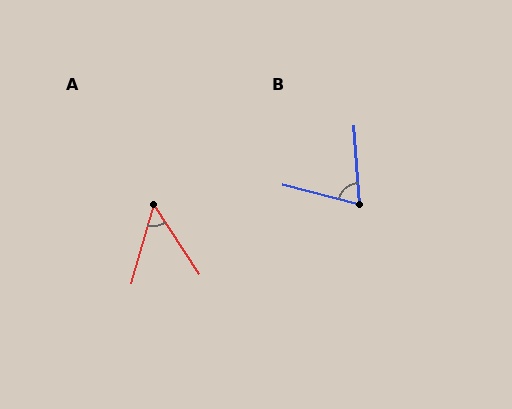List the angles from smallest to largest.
A (49°), B (71°).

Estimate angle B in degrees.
Approximately 71 degrees.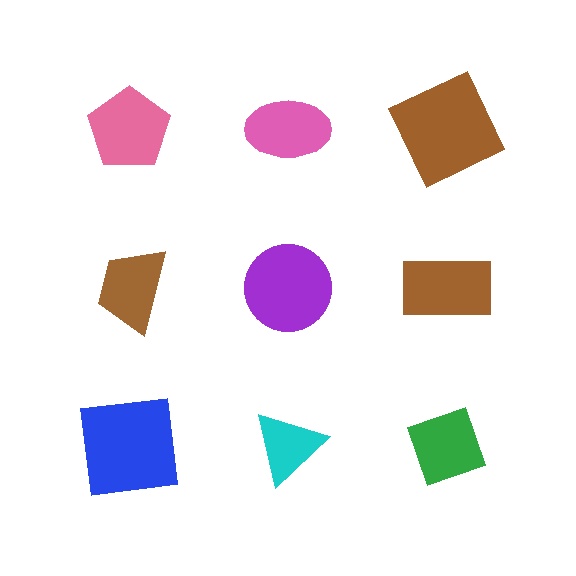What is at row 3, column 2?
A cyan triangle.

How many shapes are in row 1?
3 shapes.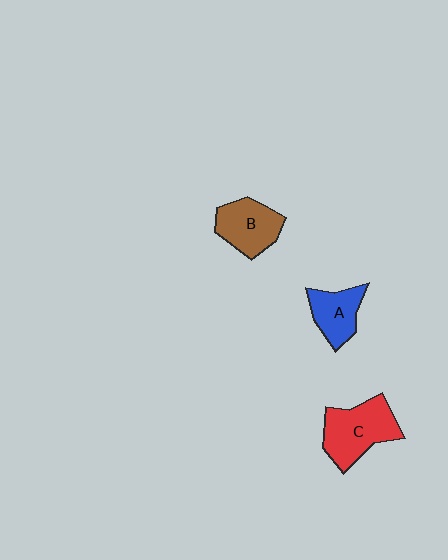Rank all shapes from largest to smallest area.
From largest to smallest: C (red), B (brown), A (blue).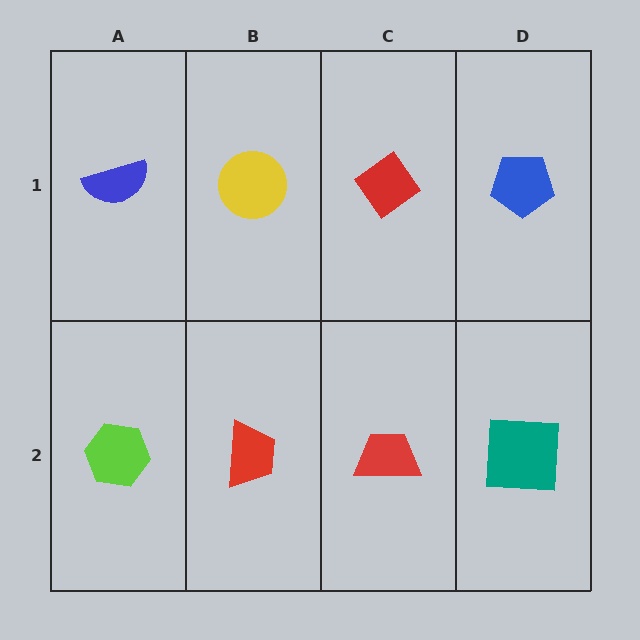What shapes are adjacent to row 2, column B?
A yellow circle (row 1, column B), a lime hexagon (row 2, column A), a red trapezoid (row 2, column C).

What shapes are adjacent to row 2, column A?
A blue semicircle (row 1, column A), a red trapezoid (row 2, column B).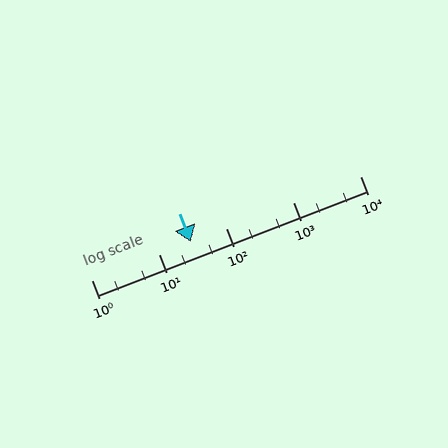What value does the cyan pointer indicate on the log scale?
The pointer indicates approximately 30.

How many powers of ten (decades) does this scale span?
The scale spans 4 decades, from 1 to 10000.